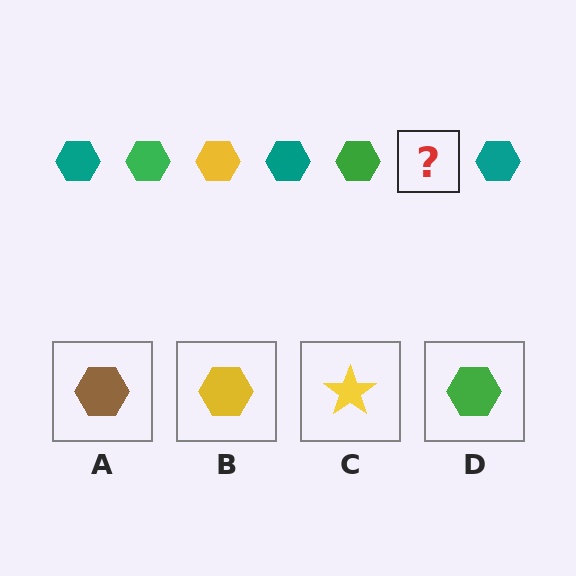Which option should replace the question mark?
Option B.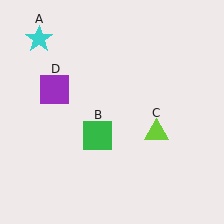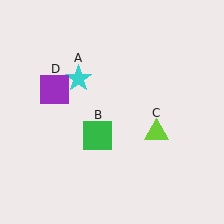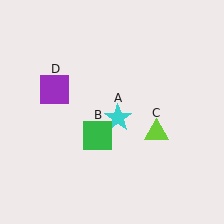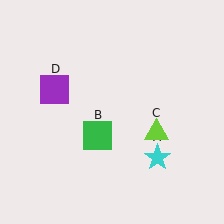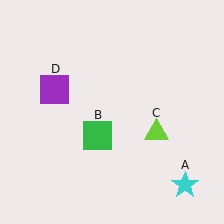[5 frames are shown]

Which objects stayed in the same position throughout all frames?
Green square (object B) and lime triangle (object C) and purple square (object D) remained stationary.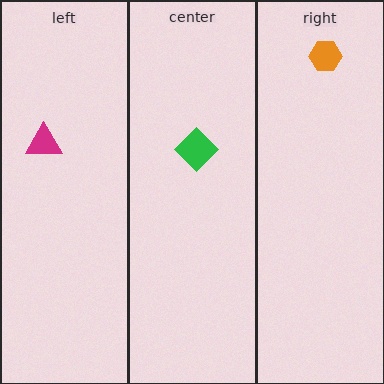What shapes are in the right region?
The orange hexagon.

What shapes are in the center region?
The green diamond.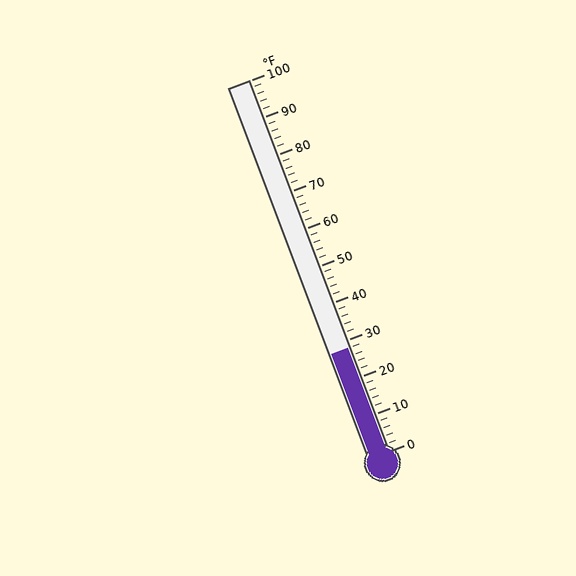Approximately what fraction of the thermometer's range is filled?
The thermometer is filled to approximately 30% of its range.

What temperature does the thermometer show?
The thermometer shows approximately 28°F.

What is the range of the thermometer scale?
The thermometer scale ranges from 0°F to 100°F.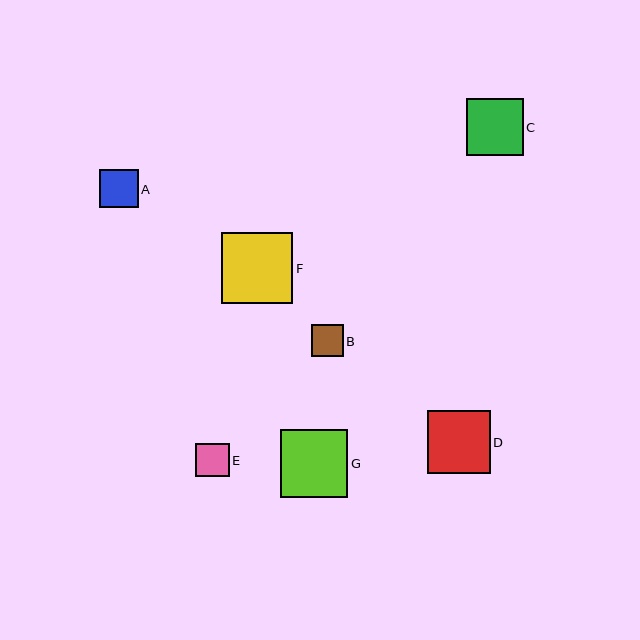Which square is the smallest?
Square B is the smallest with a size of approximately 32 pixels.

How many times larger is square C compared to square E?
Square C is approximately 1.7 times the size of square E.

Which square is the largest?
Square F is the largest with a size of approximately 71 pixels.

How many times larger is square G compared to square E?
Square G is approximately 2.0 times the size of square E.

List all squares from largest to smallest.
From largest to smallest: F, G, D, C, A, E, B.